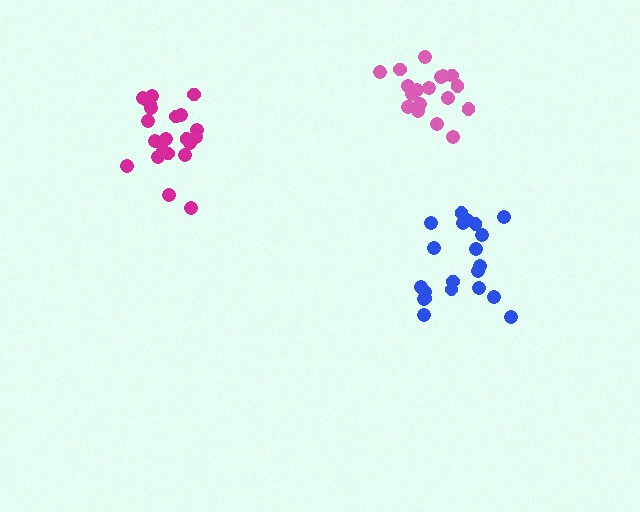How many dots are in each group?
Group 1: 18 dots, Group 2: 21 dots, Group 3: 21 dots (60 total).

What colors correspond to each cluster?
The clusters are colored: pink, magenta, blue.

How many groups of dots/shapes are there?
There are 3 groups.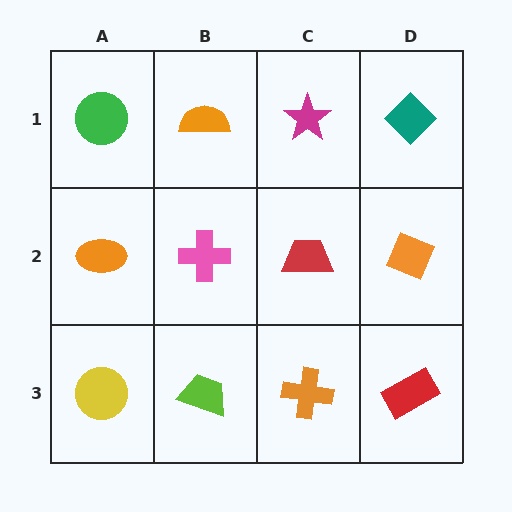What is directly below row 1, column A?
An orange ellipse.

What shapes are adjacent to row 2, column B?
An orange semicircle (row 1, column B), a lime trapezoid (row 3, column B), an orange ellipse (row 2, column A), a red trapezoid (row 2, column C).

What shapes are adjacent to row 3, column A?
An orange ellipse (row 2, column A), a lime trapezoid (row 3, column B).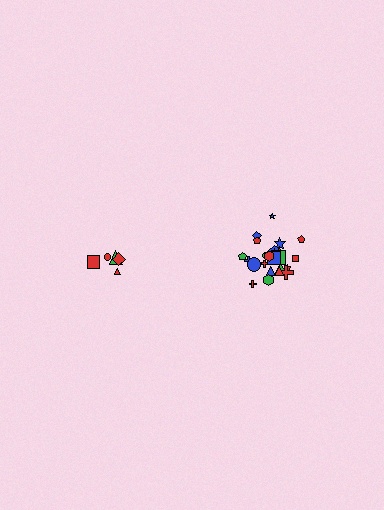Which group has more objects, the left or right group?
The right group.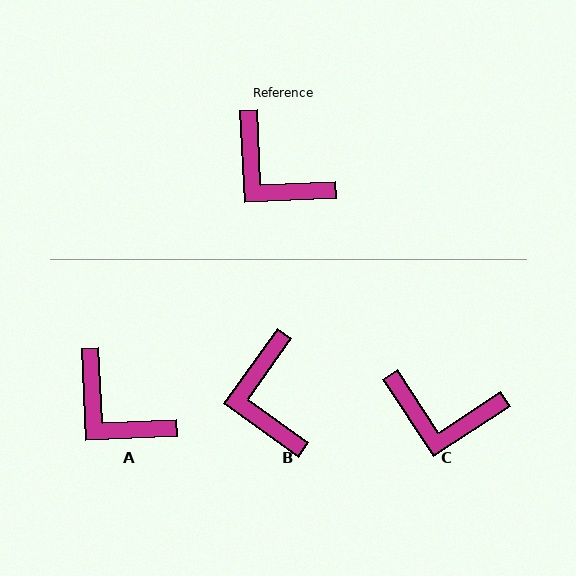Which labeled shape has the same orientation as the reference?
A.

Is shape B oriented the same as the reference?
No, it is off by about 38 degrees.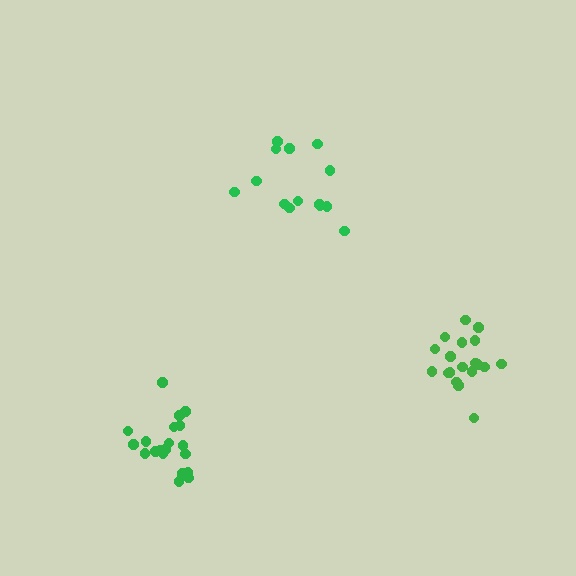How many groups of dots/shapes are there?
There are 3 groups.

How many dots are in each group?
Group 1: 14 dots, Group 2: 19 dots, Group 3: 20 dots (53 total).